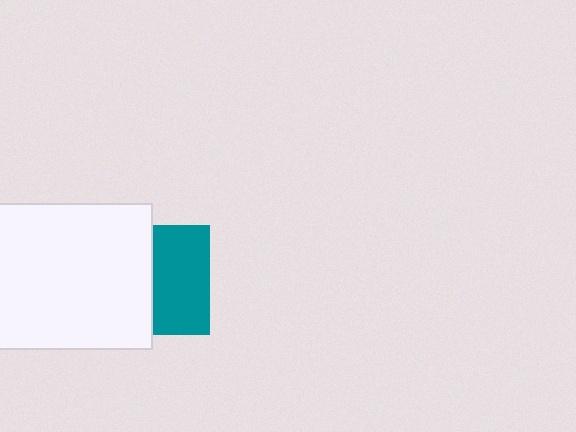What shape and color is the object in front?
The object in front is a white rectangle.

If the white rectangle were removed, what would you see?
You would see the complete teal square.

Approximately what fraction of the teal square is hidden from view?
Roughly 49% of the teal square is hidden behind the white rectangle.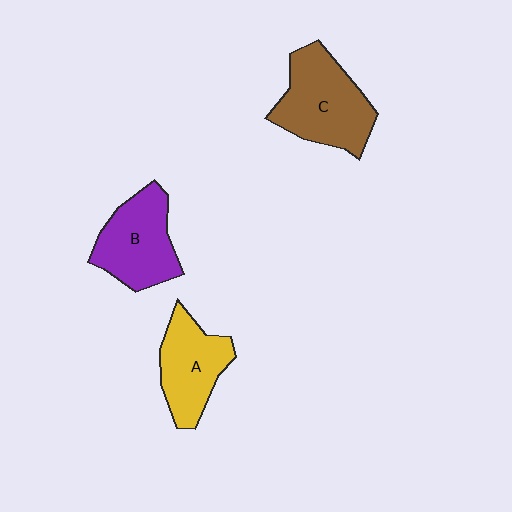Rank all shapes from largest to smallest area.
From largest to smallest: C (brown), B (purple), A (yellow).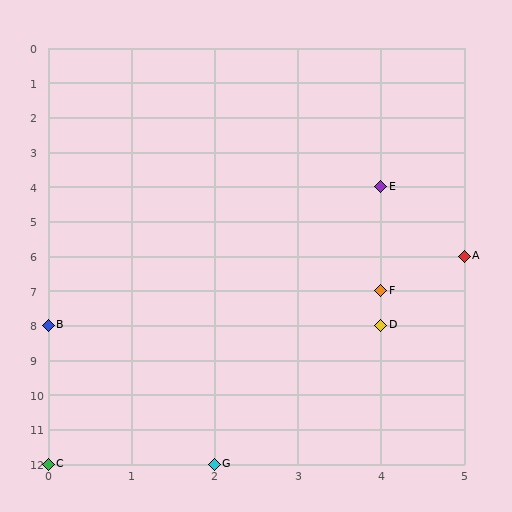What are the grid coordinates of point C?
Point C is at grid coordinates (0, 12).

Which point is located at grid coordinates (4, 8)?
Point D is at (4, 8).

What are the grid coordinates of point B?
Point B is at grid coordinates (0, 8).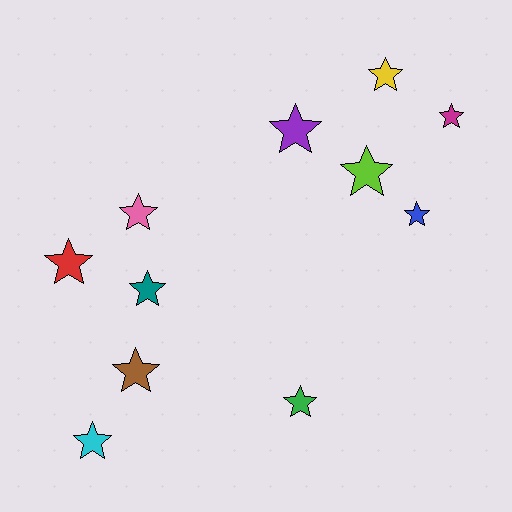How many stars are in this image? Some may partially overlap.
There are 11 stars.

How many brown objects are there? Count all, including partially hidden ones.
There is 1 brown object.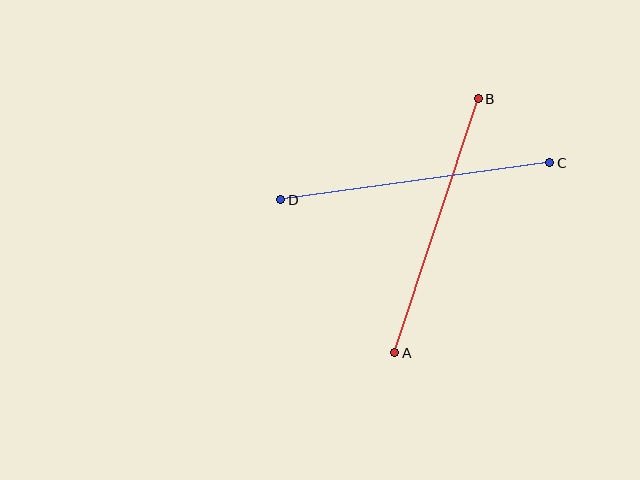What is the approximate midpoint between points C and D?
The midpoint is at approximately (415, 181) pixels.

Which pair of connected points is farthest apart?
Points C and D are farthest apart.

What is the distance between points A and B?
The distance is approximately 267 pixels.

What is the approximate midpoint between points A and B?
The midpoint is at approximately (437, 226) pixels.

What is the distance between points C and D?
The distance is approximately 272 pixels.